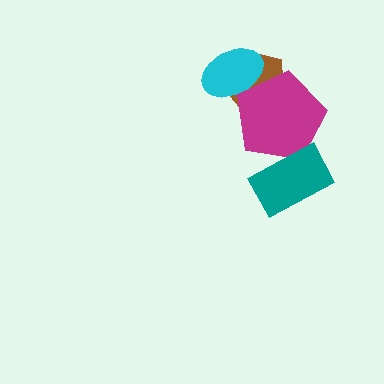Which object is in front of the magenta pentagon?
The teal rectangle is in front of the magenta pentagon.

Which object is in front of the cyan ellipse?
The magenta pentagon is in front of the cyan ellipse.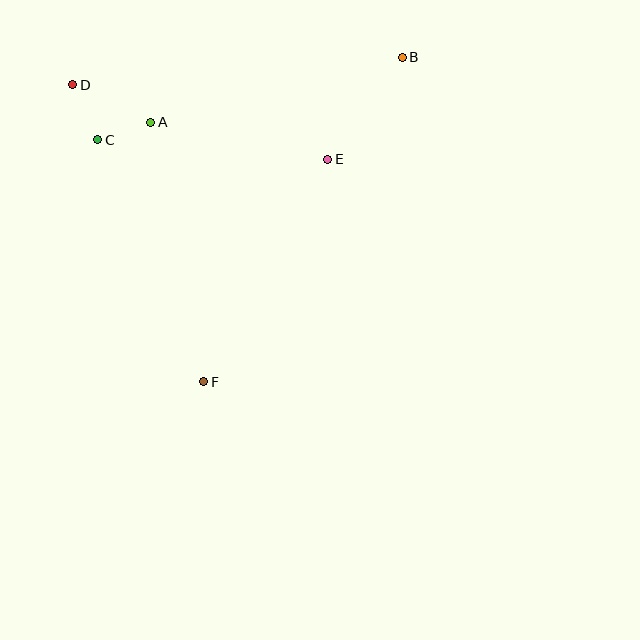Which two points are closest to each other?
Points A and C are closest to each other.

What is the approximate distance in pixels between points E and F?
The distance between E and F is approximately 254 pixels.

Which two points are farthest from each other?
Points B and F are farthest from each other.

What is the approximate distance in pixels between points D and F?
The distance between D and F is approximately 324 pixels.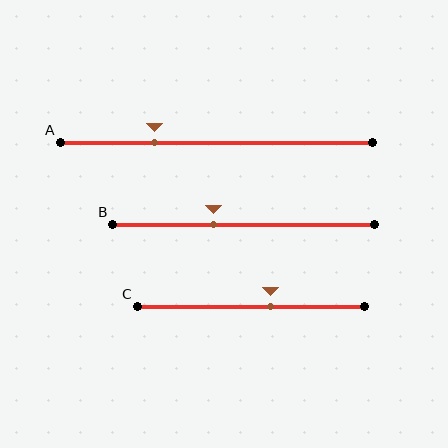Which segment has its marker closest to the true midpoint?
Segment C has its marker closest to the true midpoint.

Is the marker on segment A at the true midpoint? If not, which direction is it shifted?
No, the marker on segment A is shifted to the left by about 20% of the segment length.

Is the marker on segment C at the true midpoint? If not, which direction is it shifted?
No, the marker on segment C is shifted to the right by about 9% of the segment length.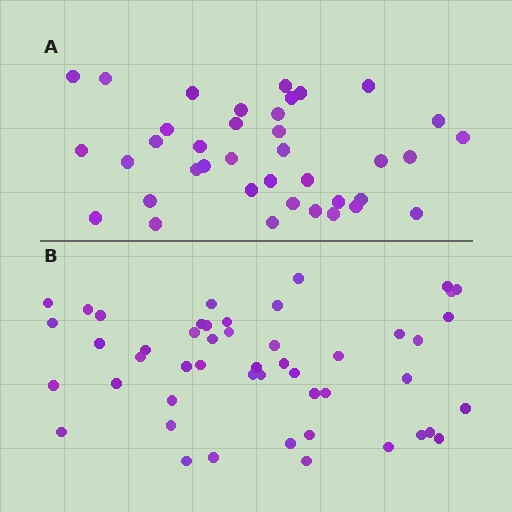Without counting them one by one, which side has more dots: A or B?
Region B (the bottom region) has more dots.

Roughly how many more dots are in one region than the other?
Region B has roughly 12 or so more dots than region A.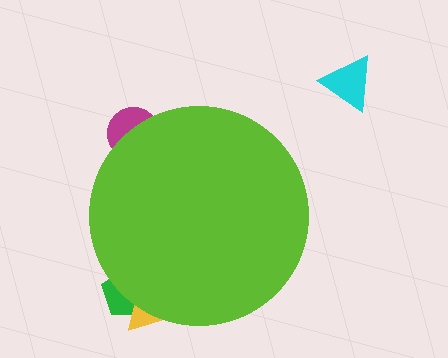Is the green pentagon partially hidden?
Yes, the green pentagon is partially hidden behind the lime circle.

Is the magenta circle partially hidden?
Yes, the magenta circle is partially hidden behind the lime circle.